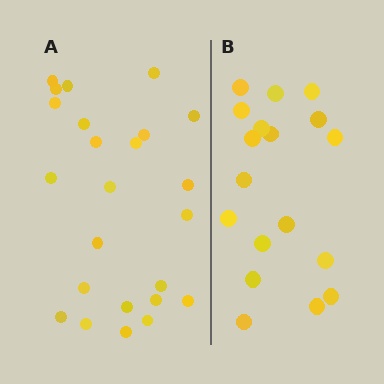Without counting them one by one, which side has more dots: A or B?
Region A (the left region) has more dots.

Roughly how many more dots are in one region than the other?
Region A has about 6 more dots than region B.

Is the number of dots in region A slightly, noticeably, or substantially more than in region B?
Region A has noticeably more, but not dramatically so. The ratio is roughly 1.3 to 1.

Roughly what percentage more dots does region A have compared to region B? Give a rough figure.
About 35% more.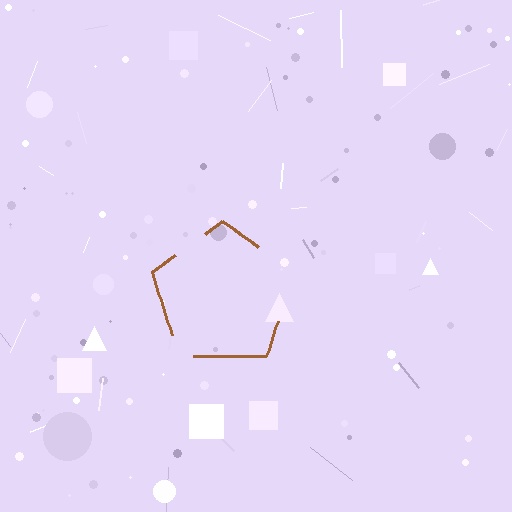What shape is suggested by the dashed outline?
The dashed outline suggests a pentagon.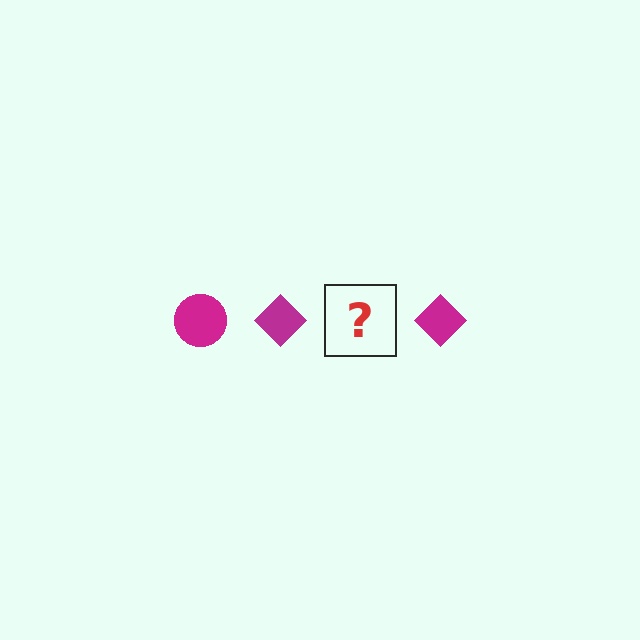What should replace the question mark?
The question mark should be replaced with a magenta circle.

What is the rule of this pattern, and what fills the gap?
The rule is that the pattern cycles through circle, diamond shapes in magenta. The gap should be filled with a magenta circle.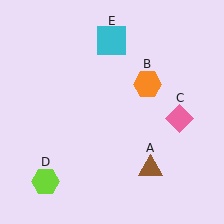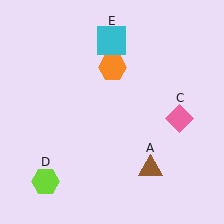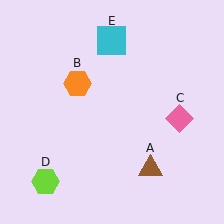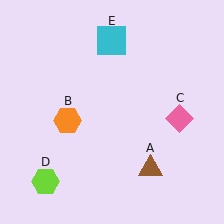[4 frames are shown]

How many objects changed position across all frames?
1 object changed position: orange hexagon (object B).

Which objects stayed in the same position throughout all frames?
Brown triangle (object A) and pink diamond (object C) and lime hexagon (object D) and cyan square (object E) remained stationary.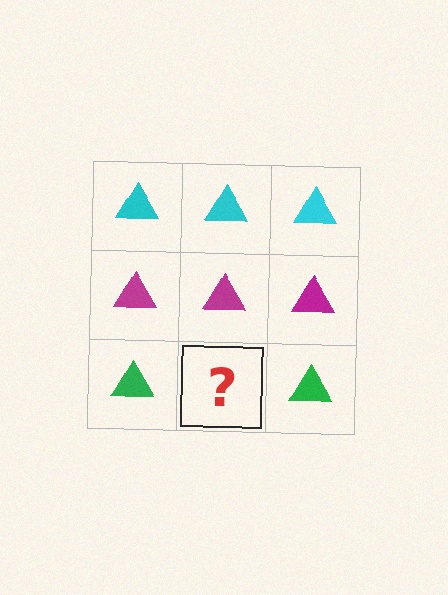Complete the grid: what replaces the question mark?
The question mark should be replaced with a green triangle.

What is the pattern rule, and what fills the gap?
The rule is that each row has a consistent color. The gap should be filled with a green triangle.